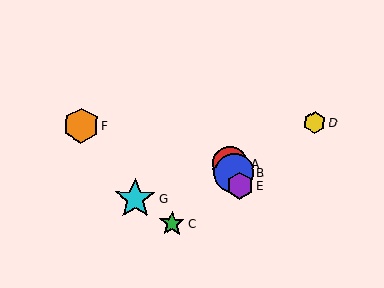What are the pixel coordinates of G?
Object G is at (135, 199).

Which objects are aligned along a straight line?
Objects A, B, E are aligned along a straight line.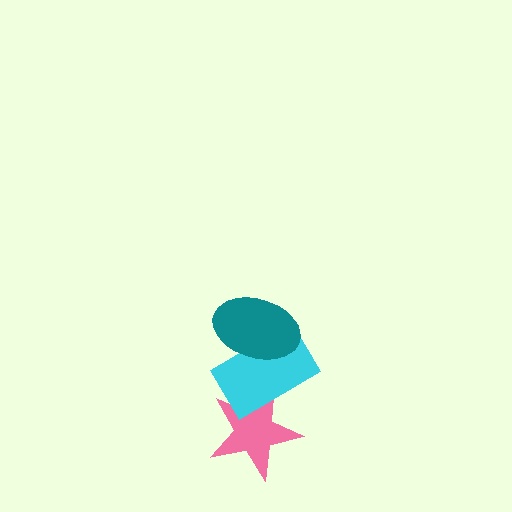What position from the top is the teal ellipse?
The teal ellipse is 1st from the top.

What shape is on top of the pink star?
The cyan rectangle is on top of the pink star.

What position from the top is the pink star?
The pink star is 3rd from the top.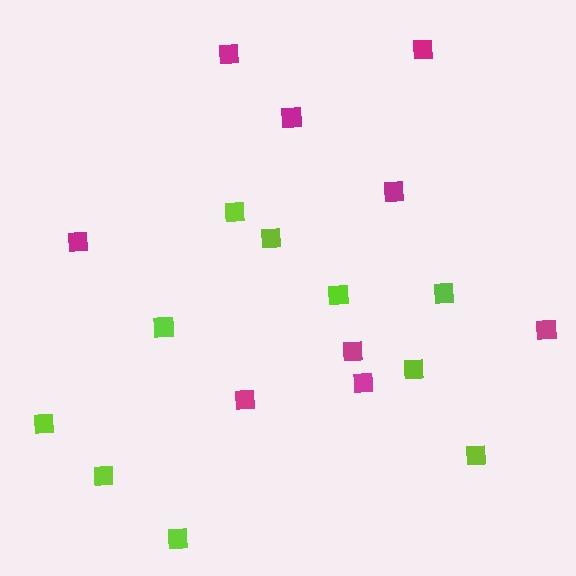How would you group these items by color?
There are 2 groups: one group of magenta squares (9) and one group of lime squares (10).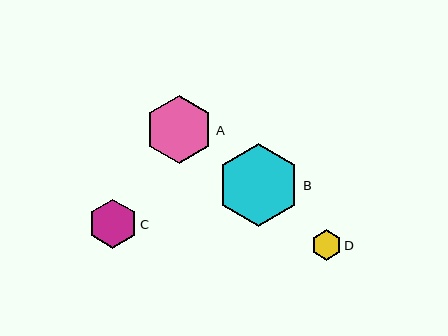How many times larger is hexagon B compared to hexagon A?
Hexagon B is approximately 1.2 times the size of hexagon A.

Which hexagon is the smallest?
Hexagon D is the smallest with a size of approximately 30 pixels.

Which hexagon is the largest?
Hexagon B is the largest with a size of approximately 83 pixels.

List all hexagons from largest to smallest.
From largest to smallest: B, A, C, D.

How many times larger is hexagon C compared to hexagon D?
Hexagon C is approximately 1.6 times the size of hexagon D.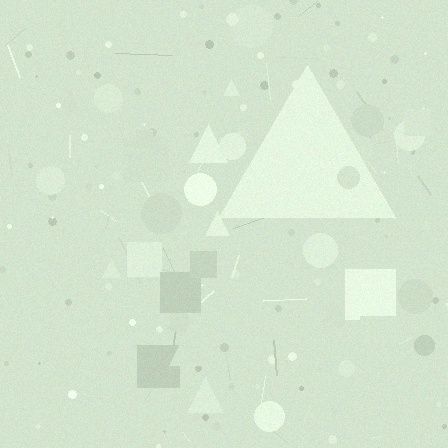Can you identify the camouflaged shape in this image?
The camouflaged shape is a triangle.